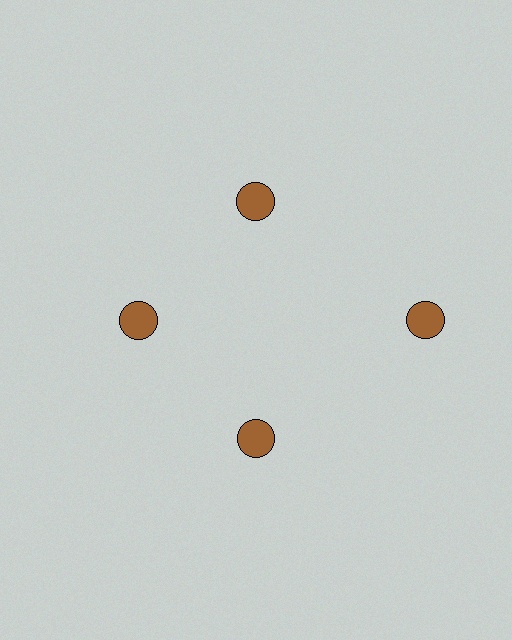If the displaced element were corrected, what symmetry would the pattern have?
It would have 4-fold rotational symmetry — the pattern would map onto itself every 90 degrees.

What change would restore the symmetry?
The symmetry would be restored by moving it inward, back onto the ring so that all 4 circles sit at equal angles and equal distance from the center.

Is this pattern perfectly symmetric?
No. The 4 brown circles are arranged in a ring, but one element near the 3 o'clock position is pushed outward from the center, breaking the 4-fold rotational symmetry.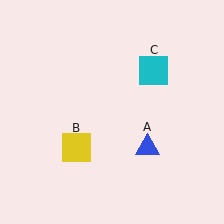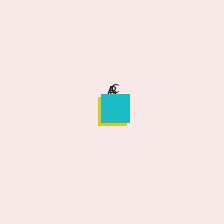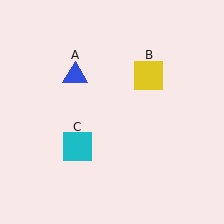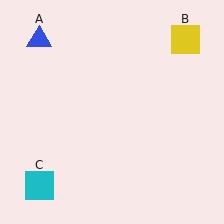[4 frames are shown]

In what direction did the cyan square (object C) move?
The cyan square (object C) moved down and to the left.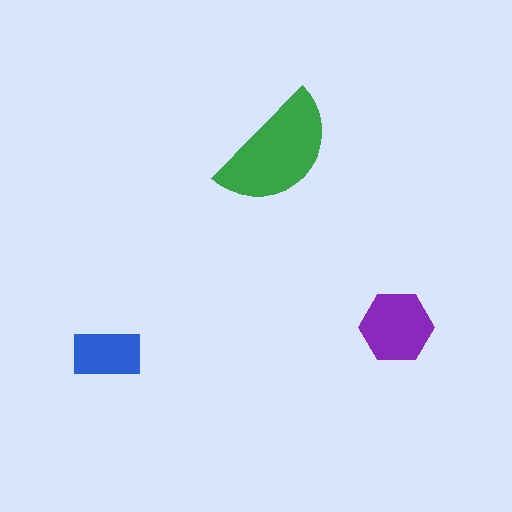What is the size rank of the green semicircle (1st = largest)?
1st.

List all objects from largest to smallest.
The green semicircle, the purple hexagon, the blue rectangle.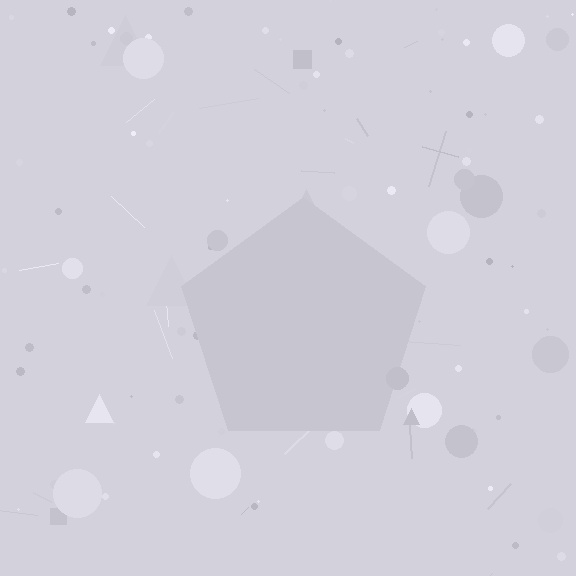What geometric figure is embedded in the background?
A pentagon is embedded in the background.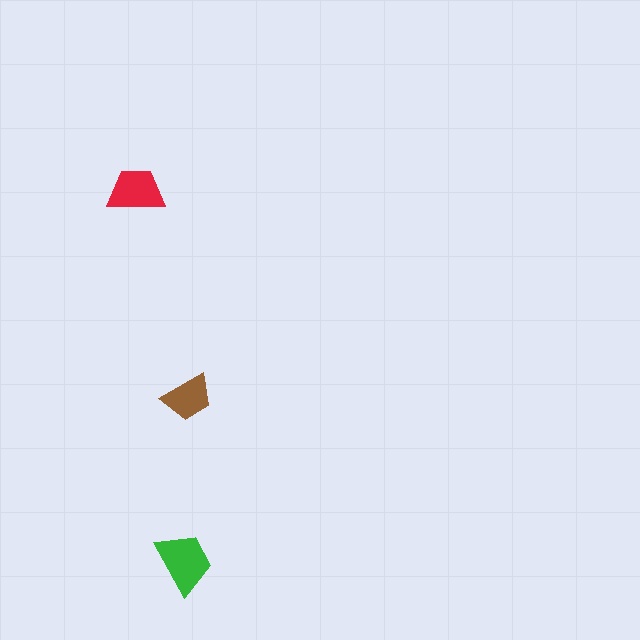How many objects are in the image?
There are 3 objects in the image.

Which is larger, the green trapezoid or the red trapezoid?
The green one.